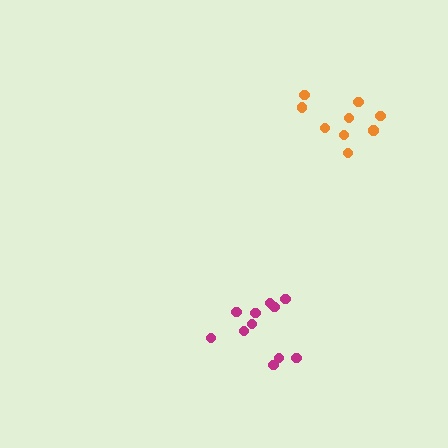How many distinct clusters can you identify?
There are 2 distinct clusters.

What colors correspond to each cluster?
The clusters are colored: magenta, orange.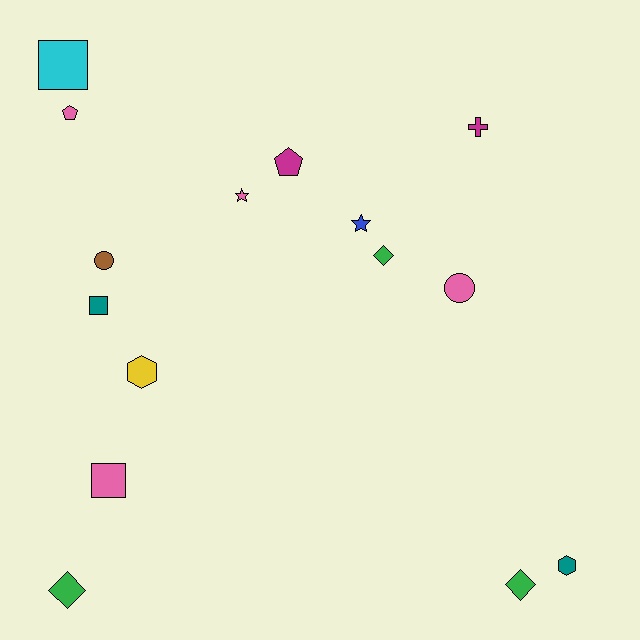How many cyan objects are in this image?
There is 1 cyan object.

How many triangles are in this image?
There are no triangles.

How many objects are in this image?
There are 15 objects.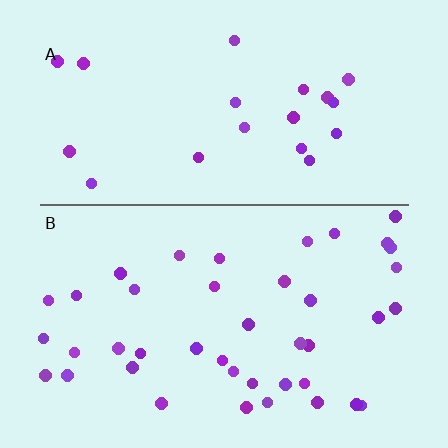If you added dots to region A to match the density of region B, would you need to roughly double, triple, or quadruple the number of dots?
Approximately double.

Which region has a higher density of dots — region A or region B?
B (the bottom).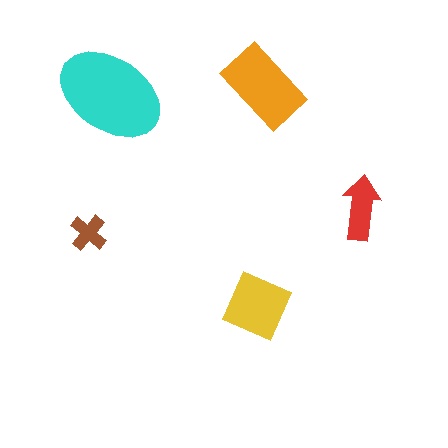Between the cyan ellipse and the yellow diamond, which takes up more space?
The cyan ellipse.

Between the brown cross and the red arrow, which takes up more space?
The red arrow.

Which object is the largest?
The cyan ellipse.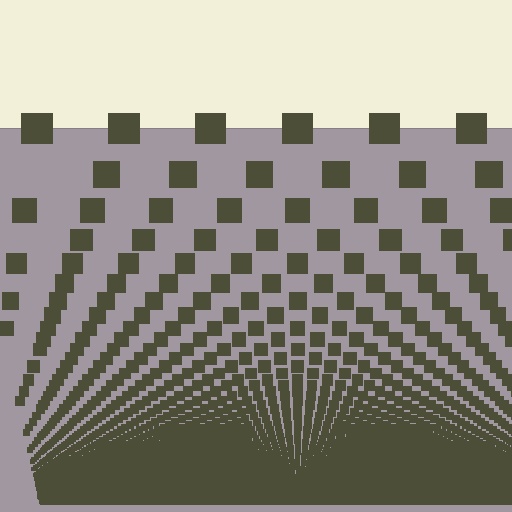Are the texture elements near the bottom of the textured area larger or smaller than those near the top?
Smaller. The gradient is inverted — elements near the bottom are smaller and denser.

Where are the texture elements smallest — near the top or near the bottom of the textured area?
Near the bottom.